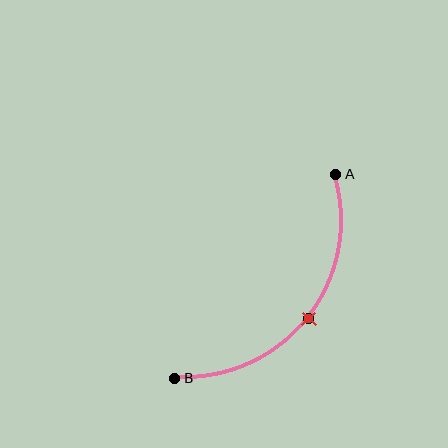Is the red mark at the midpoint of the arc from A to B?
Yes. The red mark lies on the arc at equal arc-length from both A and B — it is the arc midpoint.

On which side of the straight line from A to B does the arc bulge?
The arc bulges below and to the right of the straight line connecting A and B.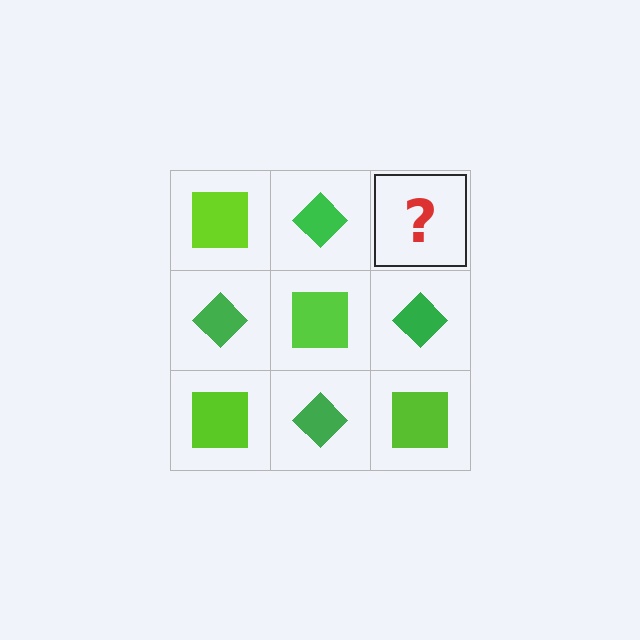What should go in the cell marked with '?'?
The missing cell should contain a lime square.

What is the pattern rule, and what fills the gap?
The rule is that it alternates lime square and green diamond in a checkerboard pattern. The gap should be filled with a lime square.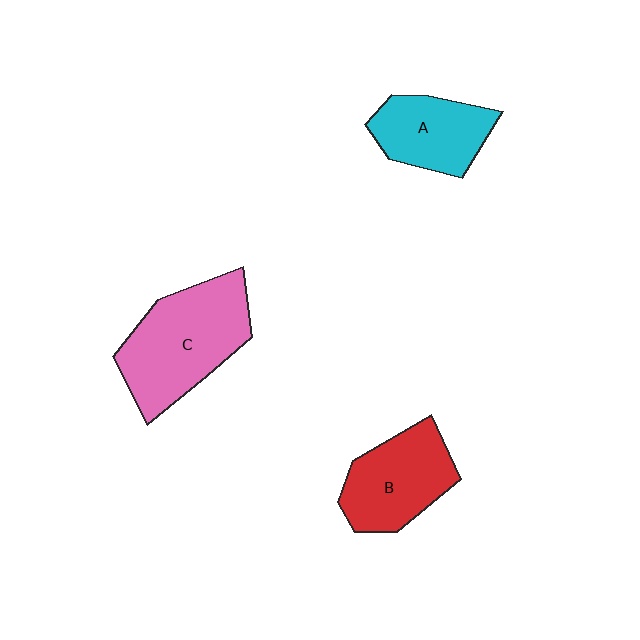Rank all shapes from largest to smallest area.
From largest to smallest: C (pink), B (red), A (cyan).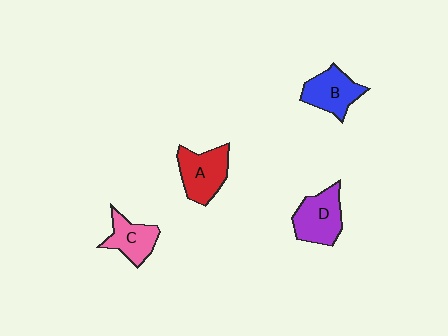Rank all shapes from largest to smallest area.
From largest to smallest: A (red), D (purple), B (blue), C (pink).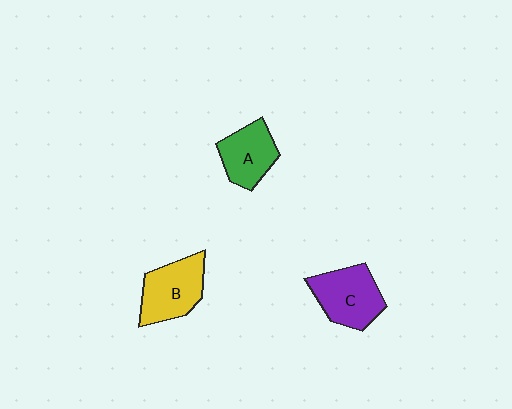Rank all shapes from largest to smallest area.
From largest to smallest: C (purple), B (yellow), A (green).